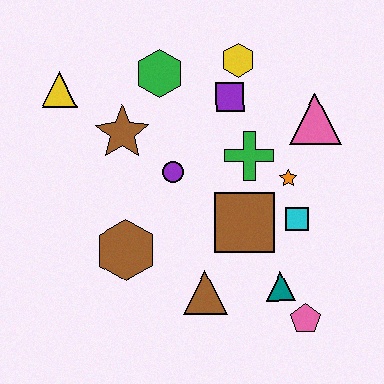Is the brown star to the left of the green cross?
Yes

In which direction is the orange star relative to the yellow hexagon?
The orange star is below the yellow hexagon.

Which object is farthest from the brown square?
The yellow triangle is farthest from the brown square.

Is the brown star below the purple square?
Yes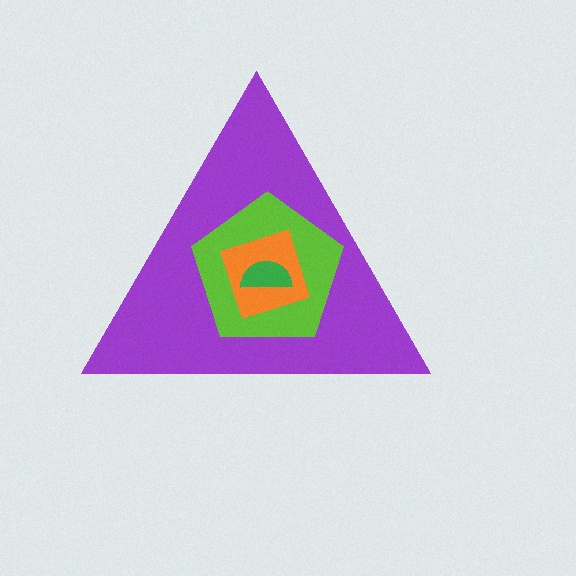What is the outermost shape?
The purple triangle.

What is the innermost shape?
The green semicircle.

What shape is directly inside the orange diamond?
The green semicircle.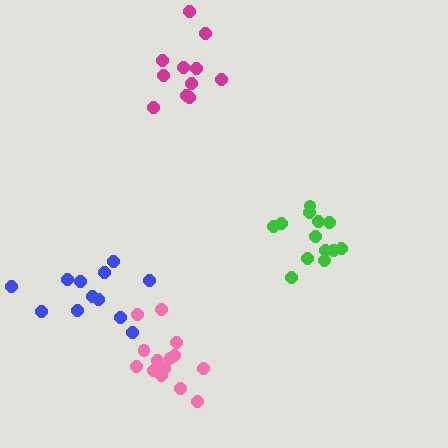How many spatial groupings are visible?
There are 4 spatial groupings.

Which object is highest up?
The magenta cluster is topmost.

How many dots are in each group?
Group 1: 12 dots, Group 2: 15 dots, Group 3: 13 dots, Group 4: 11 dots (51 total).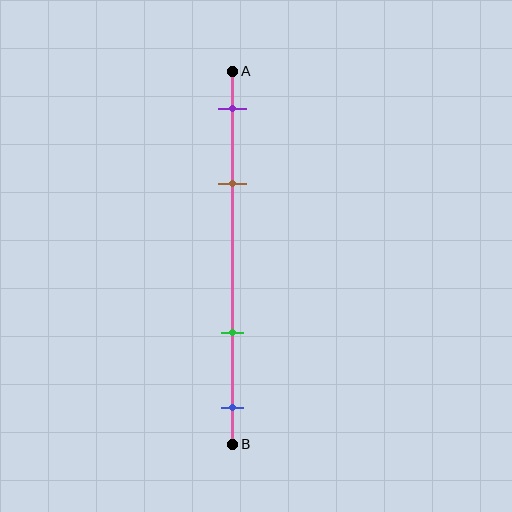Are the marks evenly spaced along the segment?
No, the marks are not evenly spaced.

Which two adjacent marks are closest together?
The purple and brown marks are the closest adjacent pair.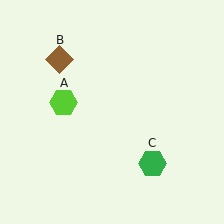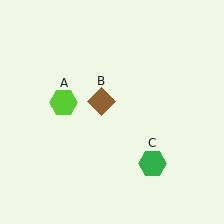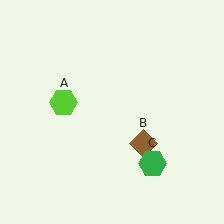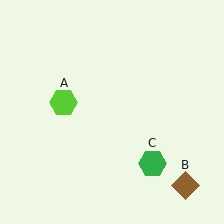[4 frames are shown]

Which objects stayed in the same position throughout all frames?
Lime hexagon (object A) and green hexagon (object C) remained stationary.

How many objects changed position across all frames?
1 object changed position: brown diamond (object B).